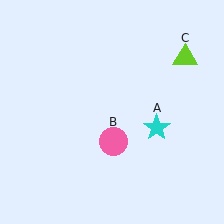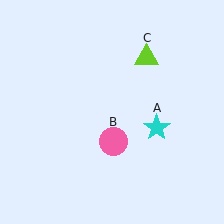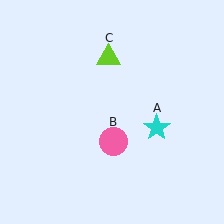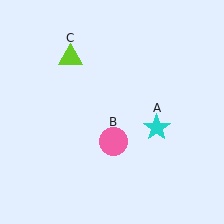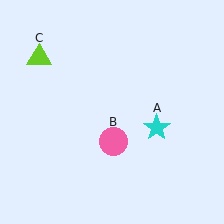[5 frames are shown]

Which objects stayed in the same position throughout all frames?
Cyan star (object A) and pink circle (object B) remained stationary.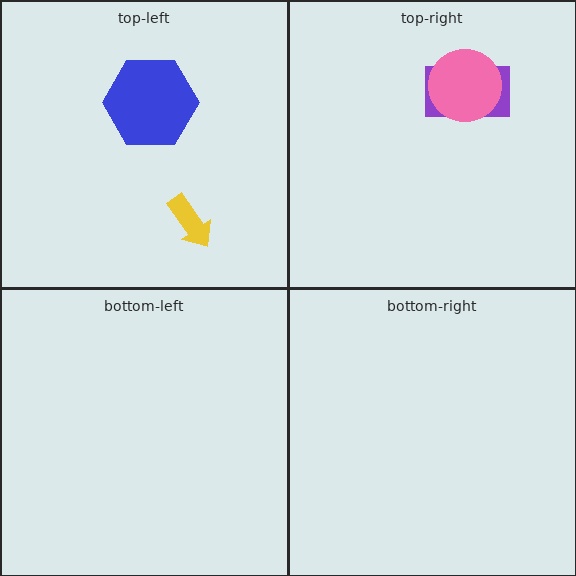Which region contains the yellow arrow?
The top-left region.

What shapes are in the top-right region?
The purple rectangle, the pink circle.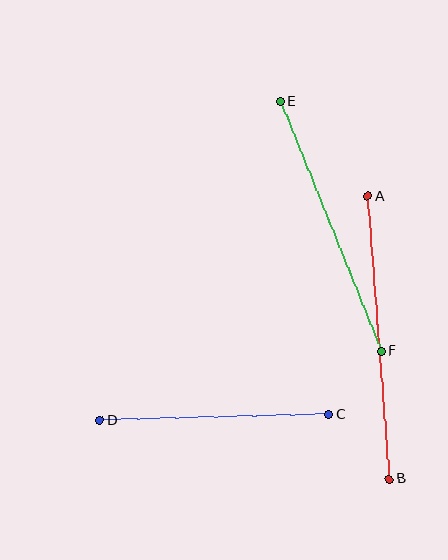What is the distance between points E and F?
The distance is approximately 269 pixels.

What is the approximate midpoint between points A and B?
The midpoint is at approximately (378, 338) pixels.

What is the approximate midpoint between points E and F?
The midpoint is at approximately (331, 227) pixels.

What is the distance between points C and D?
The distance is approximately 229 pixels.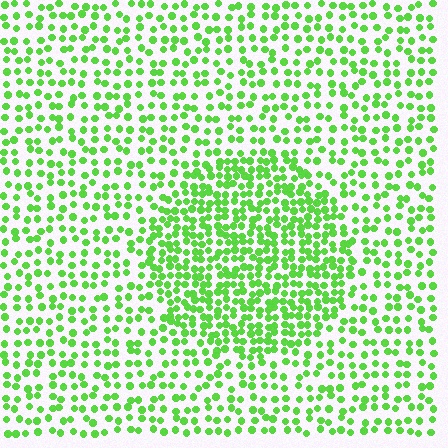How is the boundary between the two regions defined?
The boundary is defined by a change in element density (approximately 1.9x ratio). All elements are the same color, size, and shape.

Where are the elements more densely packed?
The elements are more densely packed inside the circle boundary.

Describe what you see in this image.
The image contains small lime elements arranged at two different densities. A circle-shaped region is visible where the elements are more densely packed than the surrounding area.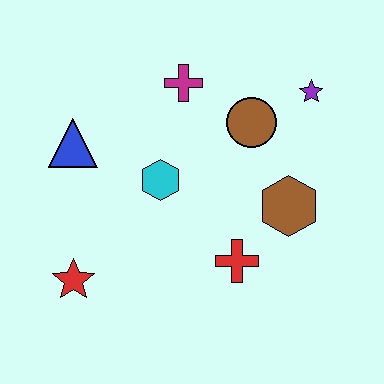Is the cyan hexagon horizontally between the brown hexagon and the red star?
Yes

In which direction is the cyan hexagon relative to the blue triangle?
The cyan hexagon is to the right of the blue triangle.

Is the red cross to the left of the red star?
No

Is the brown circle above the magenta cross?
No